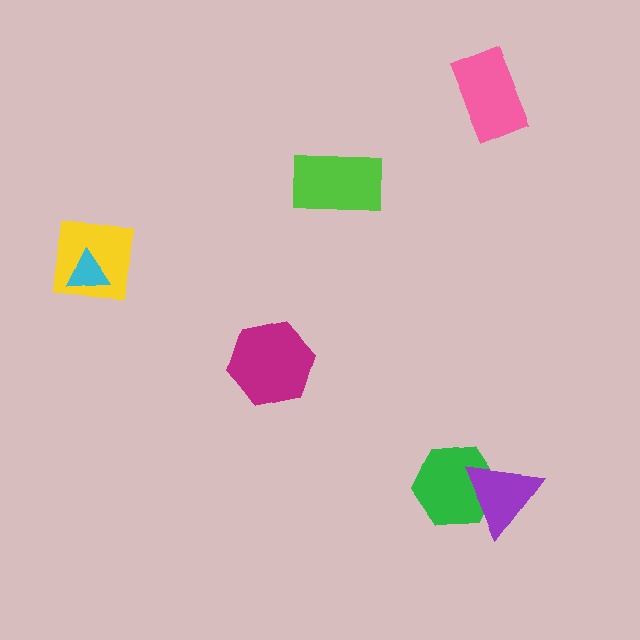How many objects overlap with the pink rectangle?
0 objects overlap with the pink rectangle.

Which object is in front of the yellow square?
The cyan triangle is in front of the yellow square.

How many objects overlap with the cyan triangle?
1 object overlaps with the cyan triangle.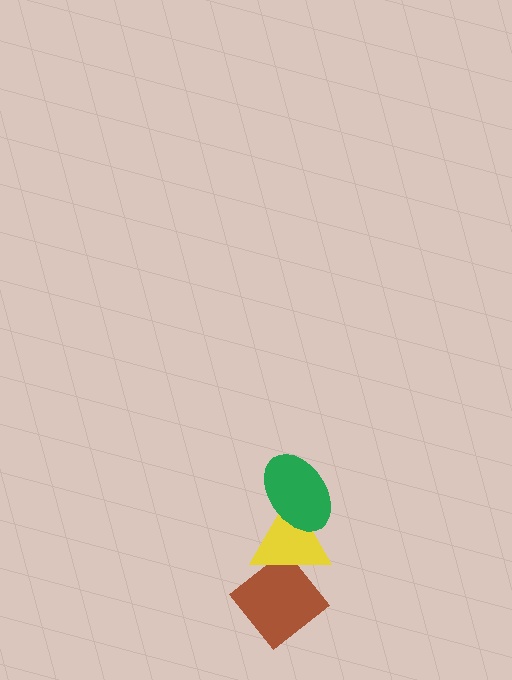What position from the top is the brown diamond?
The brown diamond is 3rd from the top.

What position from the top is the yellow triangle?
The yellow triangle is 2nd from the top.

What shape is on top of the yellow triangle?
The green ellipse is on top of the yellow triangle.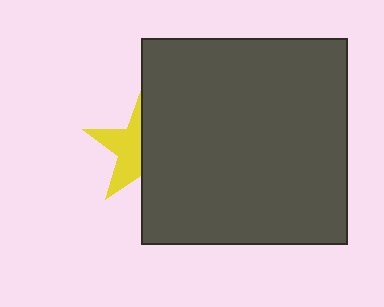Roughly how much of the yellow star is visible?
About half of it is visible (roughly 48%).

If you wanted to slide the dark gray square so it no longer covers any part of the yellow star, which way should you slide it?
Slide it right — that is the most direct way to separate the two shapes.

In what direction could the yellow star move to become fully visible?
The yellow star could move left. That would shift it out from behind the dark gray square entirely.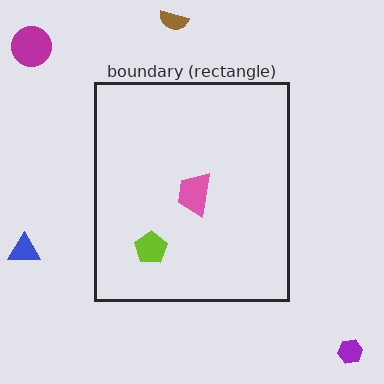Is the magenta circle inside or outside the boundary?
Outside.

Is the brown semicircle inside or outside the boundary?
Outside.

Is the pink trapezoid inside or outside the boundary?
Inside.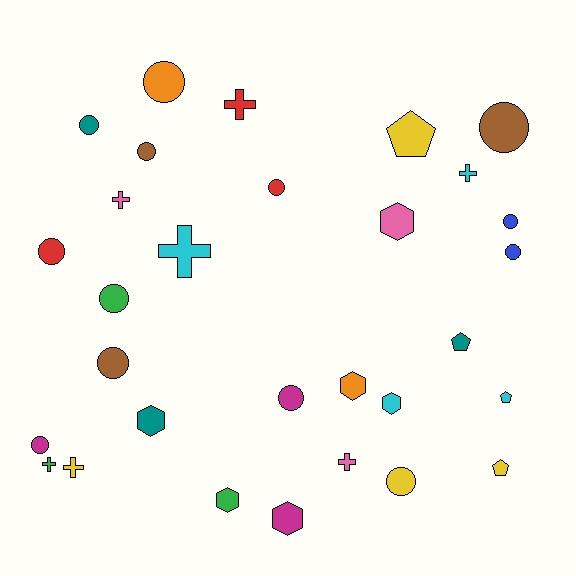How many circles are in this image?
There are 13 circles.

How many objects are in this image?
There are 30 objects.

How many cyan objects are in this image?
There are 4 cyan objects.